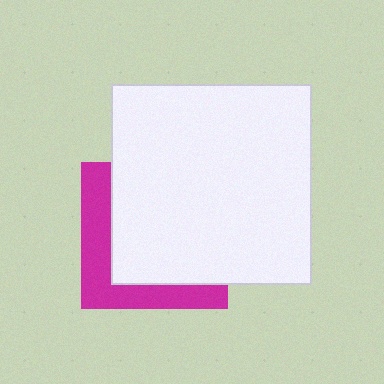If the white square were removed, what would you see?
You would see the complete magenta square.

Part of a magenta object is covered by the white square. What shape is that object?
It is a square.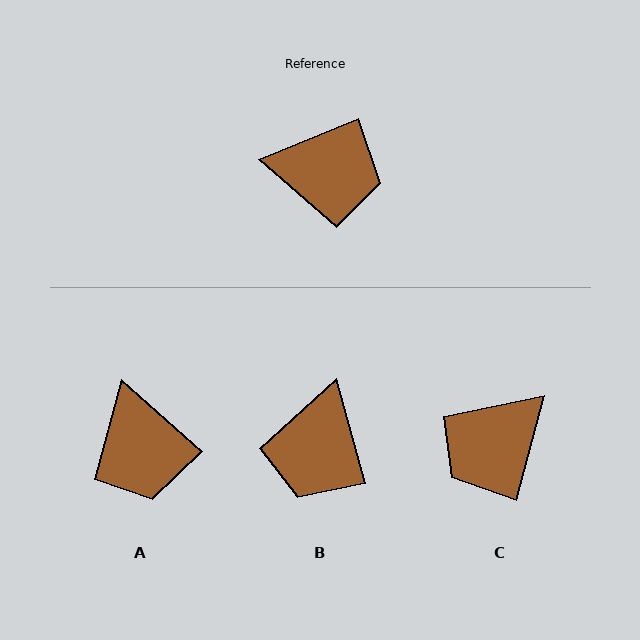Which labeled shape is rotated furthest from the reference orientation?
C, about 128 degrees away.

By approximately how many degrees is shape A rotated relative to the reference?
Approximately 64 degrees clockwise.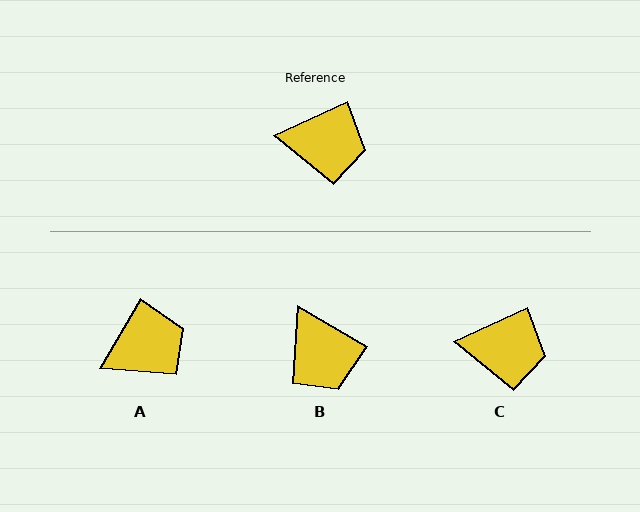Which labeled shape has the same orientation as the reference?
C.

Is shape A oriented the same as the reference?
No, it is off by about 35 degrees.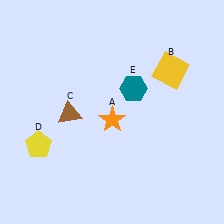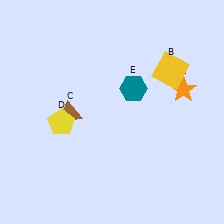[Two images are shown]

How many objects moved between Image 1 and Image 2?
2 objects moved between the two images.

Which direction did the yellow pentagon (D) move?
The yellow pentagon (D) moved right.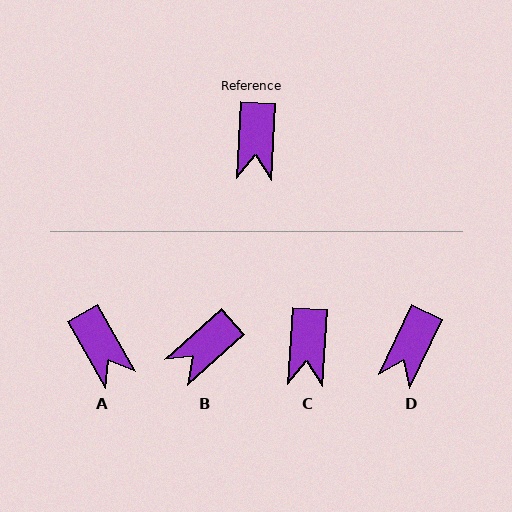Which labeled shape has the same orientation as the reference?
C.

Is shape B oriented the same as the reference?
No, it is off by about 45 degrees.